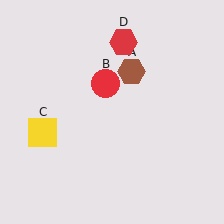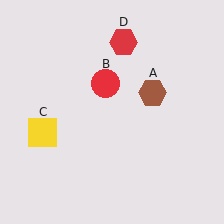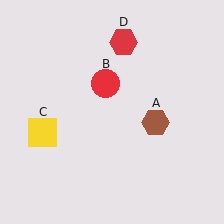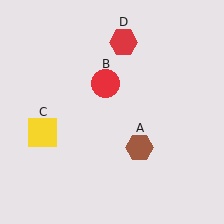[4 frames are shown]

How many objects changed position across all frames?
1 object changed position: brown hexagon (object A).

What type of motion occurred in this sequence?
The brown hexagon (object A) rotated clockwise around the center of the scene.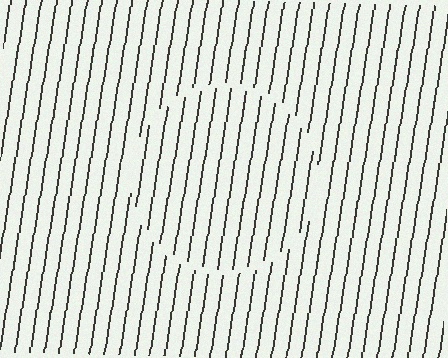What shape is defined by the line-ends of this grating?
An illusory circle. The interior of the shape contains the same grating, shifted by half a period — the contour is defined by the phase discontinuity where line-ends from the inner and outer gratings abut.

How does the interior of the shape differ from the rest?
The interior of the shape contains the same grating, shifted by half a period — the contour is defined by the phase discontinuity where line-ends from the inner and outer gratings abut.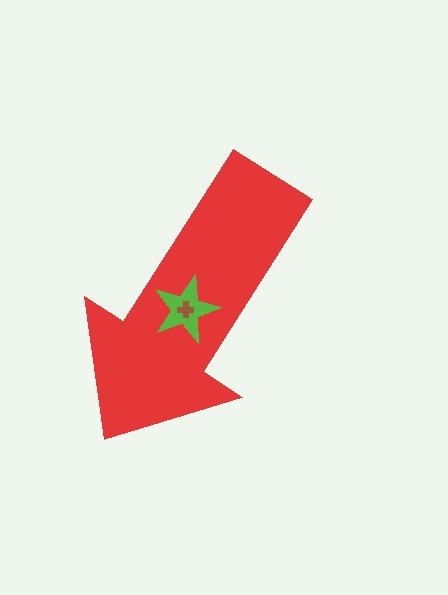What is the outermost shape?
The red arrow.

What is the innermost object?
The brown cross.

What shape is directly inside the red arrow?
The lime star.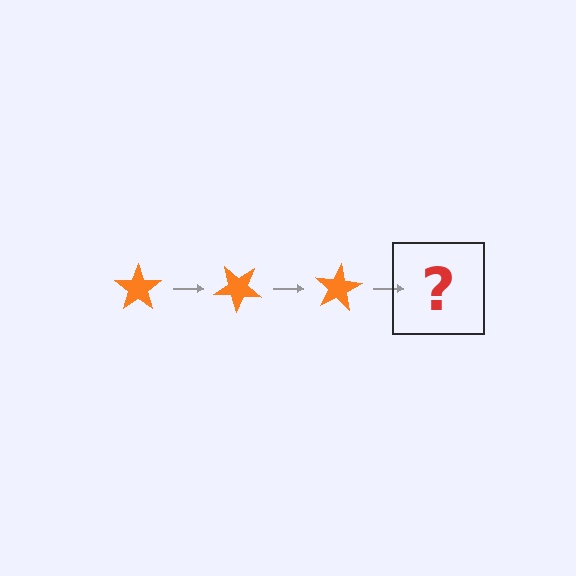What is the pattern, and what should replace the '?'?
The pattern is that the star rotates 40 degrees each step. The '?' should be an orange star rotated 120 degrees.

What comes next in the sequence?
The next element should be an orange star rotated 120 degrees.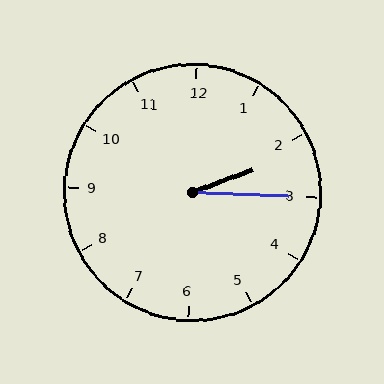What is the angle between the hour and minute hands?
Approximately 22 degrees.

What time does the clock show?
2:15.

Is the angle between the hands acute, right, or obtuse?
It is acute.